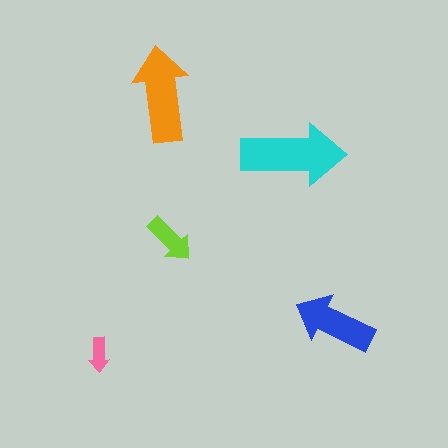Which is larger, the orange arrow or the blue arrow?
The orange one.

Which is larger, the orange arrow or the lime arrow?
The orange one.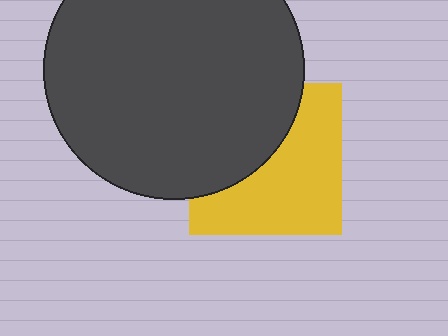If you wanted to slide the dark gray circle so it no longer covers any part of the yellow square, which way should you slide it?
Slide it toward the upper-left — that is the most direct way to separate the two shapes.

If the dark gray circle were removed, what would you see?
You would see the complete yellow square.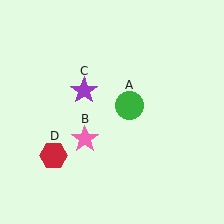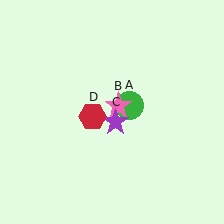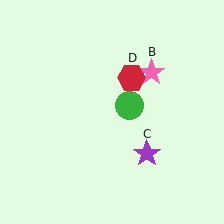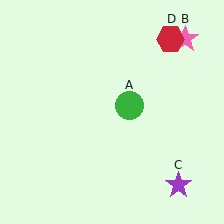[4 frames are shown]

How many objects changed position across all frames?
3 objects changed position: pink star (object B), purple star (object C), red hexagon (object D).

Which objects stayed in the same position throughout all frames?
Green circle (object A) remained stationary.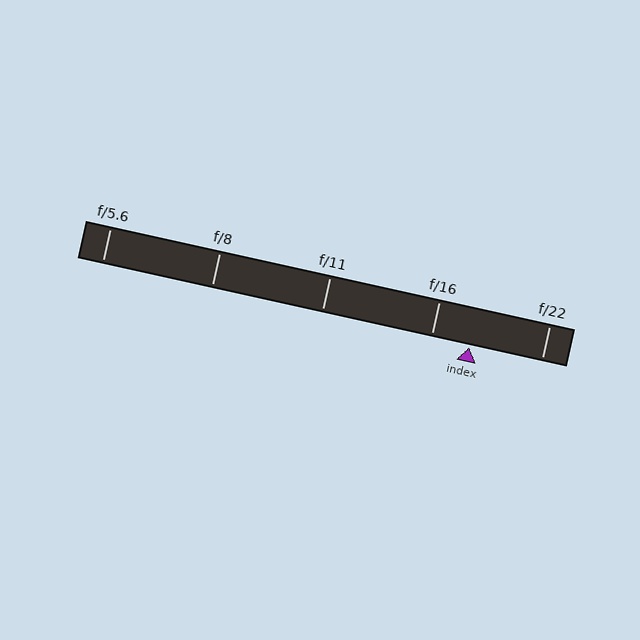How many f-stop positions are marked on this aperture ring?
There are 5 f-stop positions marked.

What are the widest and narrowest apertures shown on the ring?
The widest aperture shown is f/5.6 and the narrowest is f/22.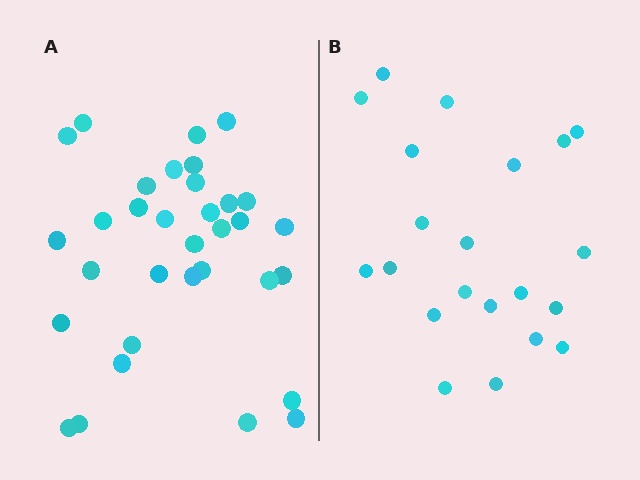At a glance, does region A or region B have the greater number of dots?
Region A (the left region) has more dots.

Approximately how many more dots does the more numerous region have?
Region A has roughly 12 or so more dots than region B.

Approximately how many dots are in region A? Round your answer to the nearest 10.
About 30 dots. (The exact count is 33, which rounds to 30.)